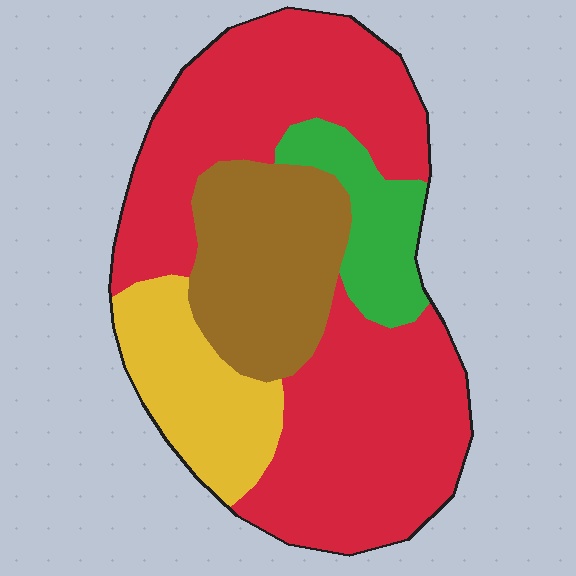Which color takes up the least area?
Green, at roughly 10%.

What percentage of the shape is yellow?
Yellow covers 15% of the shape.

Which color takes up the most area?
Red, at roughly 55%.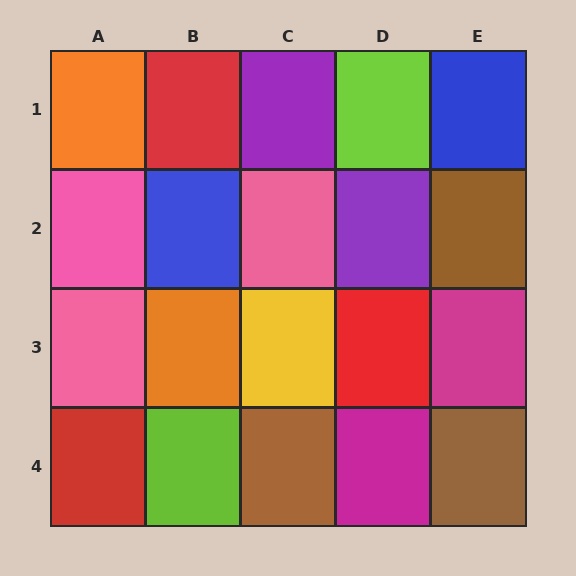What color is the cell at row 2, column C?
Pink.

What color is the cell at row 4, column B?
Lime.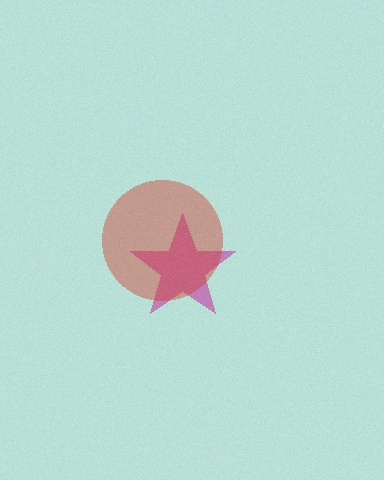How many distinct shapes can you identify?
There are 2 distinct shapes: a magenta star, a red circle.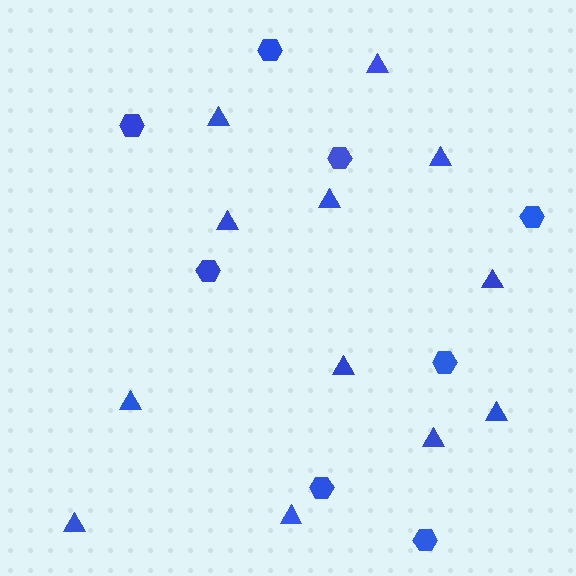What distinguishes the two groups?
There are 2 groups: one group of hexagons (8) and one group of triangles (12).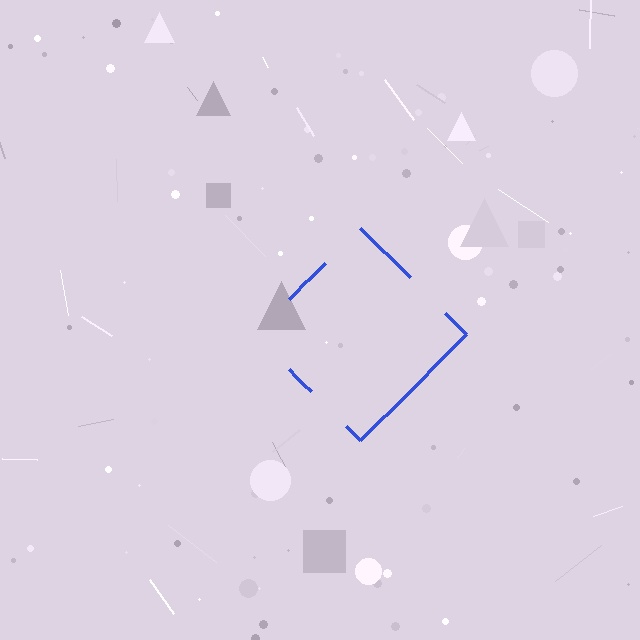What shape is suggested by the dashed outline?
The dashed outline suggests a diamond.